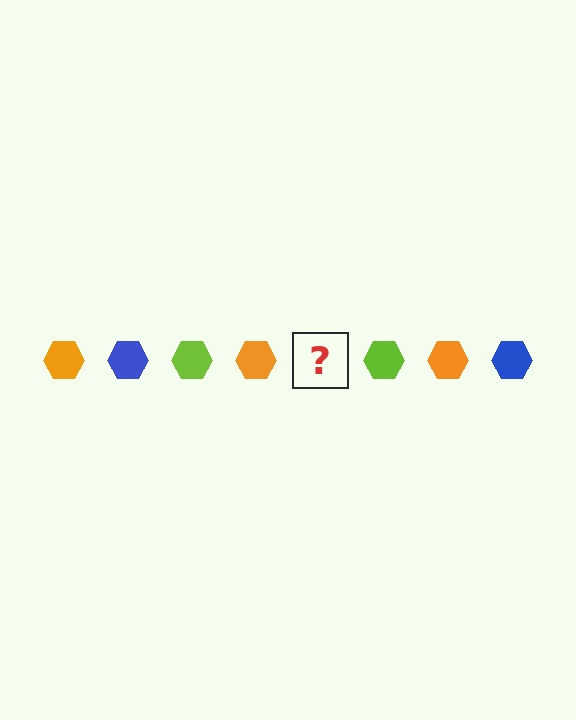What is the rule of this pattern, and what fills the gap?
The rule is that the pattern cycles through orange, blue, lime hexagons. The gap should be filled with a blue hexagon.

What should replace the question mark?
The question mark should be replaced with a blue hexagon.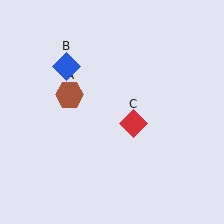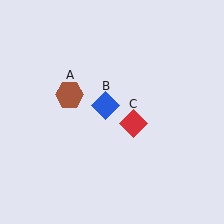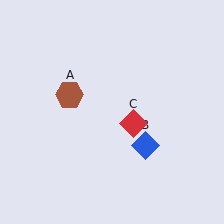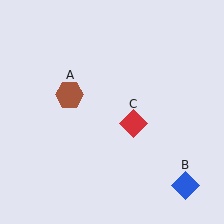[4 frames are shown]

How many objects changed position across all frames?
1 object changed position: blue diamond (object B).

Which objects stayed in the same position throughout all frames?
Brown hexagon (object A) and red diamond (object C) remained stationary.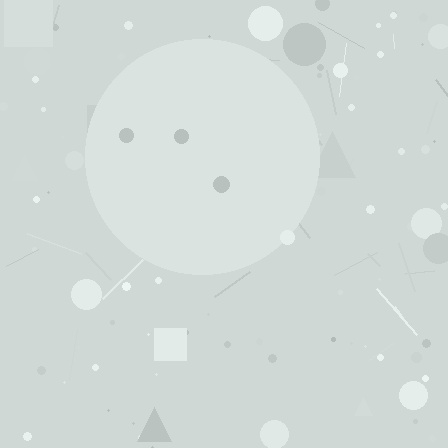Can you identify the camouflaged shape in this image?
The camouflaged shape is a circle.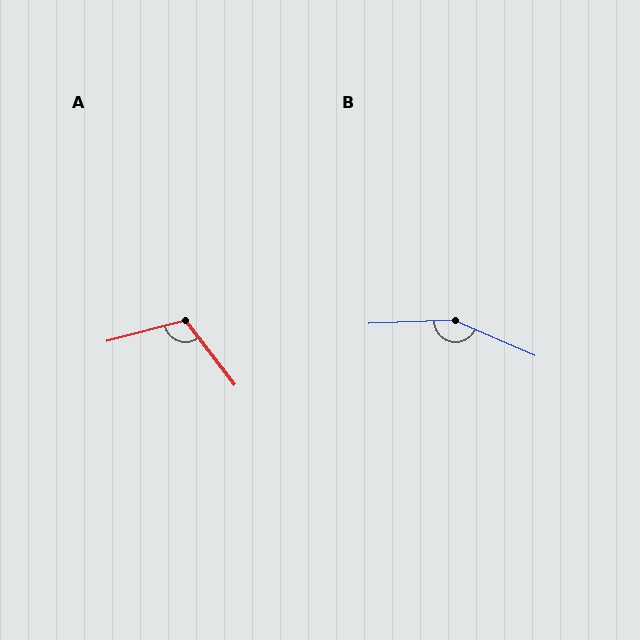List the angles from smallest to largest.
A (113°), B (155°).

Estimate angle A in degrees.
Approximately 113 degrees.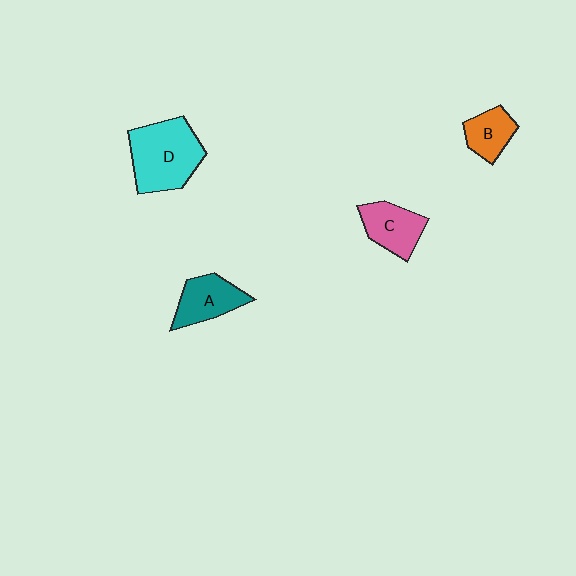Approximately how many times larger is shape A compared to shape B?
Approximately 1.3 times.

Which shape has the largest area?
Shape D (cyan).